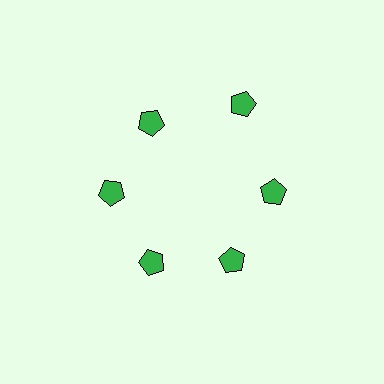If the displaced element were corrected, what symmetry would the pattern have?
It would have 6-fold rotational symmetry — the pattern would map onto itself every 60 degrees.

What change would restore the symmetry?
The symmetry would be restored by moving it inward, back onto the ring so that all 6 pentagons sit at equal angles and equal distance from the center.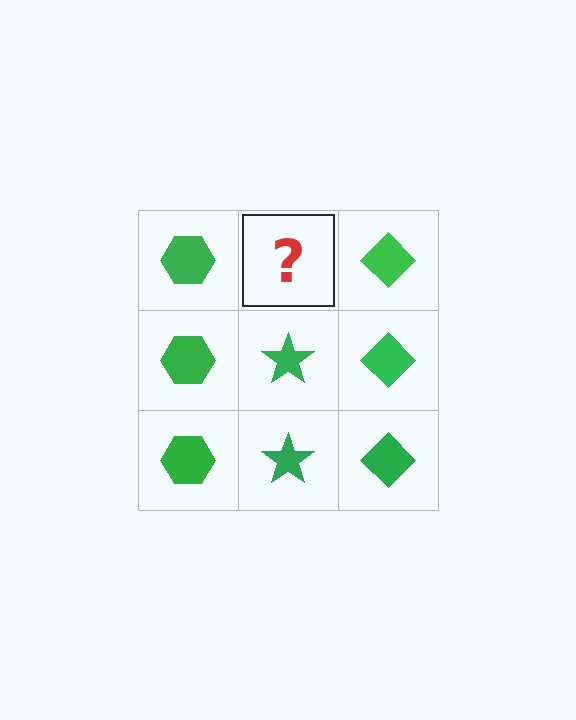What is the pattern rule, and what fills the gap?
The rule is that each column has a consistent shape. The gap should be filled with a green star.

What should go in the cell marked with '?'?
The missing cell should contain a green star.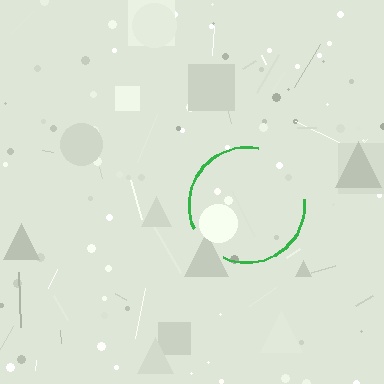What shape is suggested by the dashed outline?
The dashed outline suggests a circle.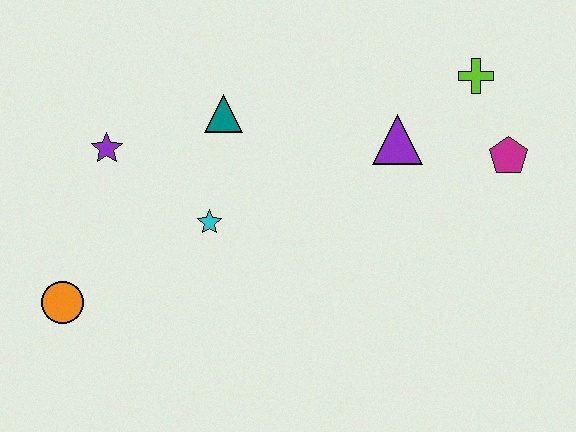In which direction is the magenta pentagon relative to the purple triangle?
The magenta pentagon is to the right of the purple triangle.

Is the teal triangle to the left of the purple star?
No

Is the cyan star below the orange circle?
No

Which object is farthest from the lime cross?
The orange circle is farthest from the lime cross.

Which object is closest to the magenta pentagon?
The lime cross is closest to the magenta pentagon.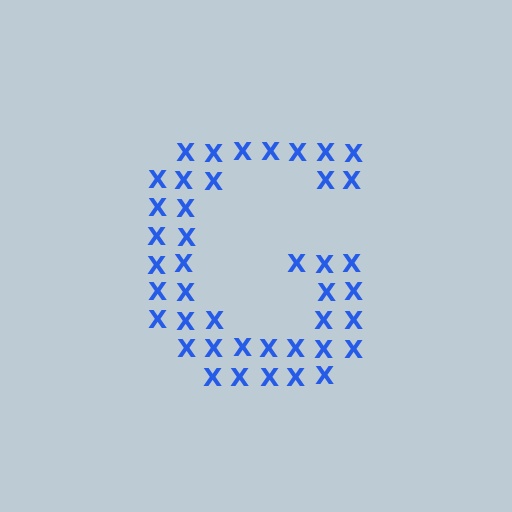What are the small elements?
The small elements are letter X's.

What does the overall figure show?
The overall figure shows the letter G.